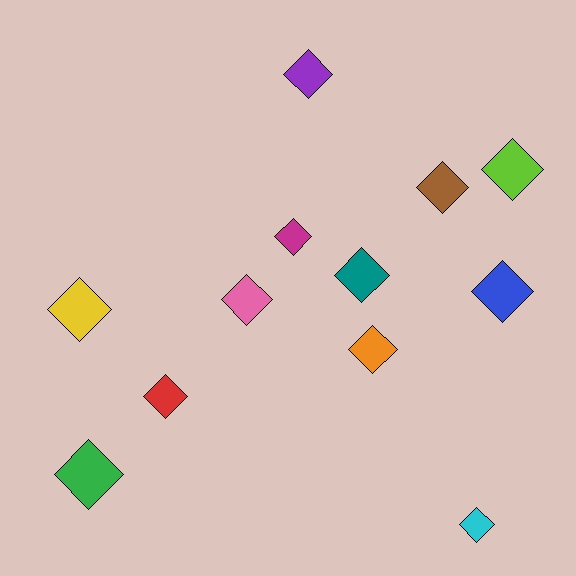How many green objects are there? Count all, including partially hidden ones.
There is 1 green object.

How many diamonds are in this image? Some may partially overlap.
There are 12 diamonds.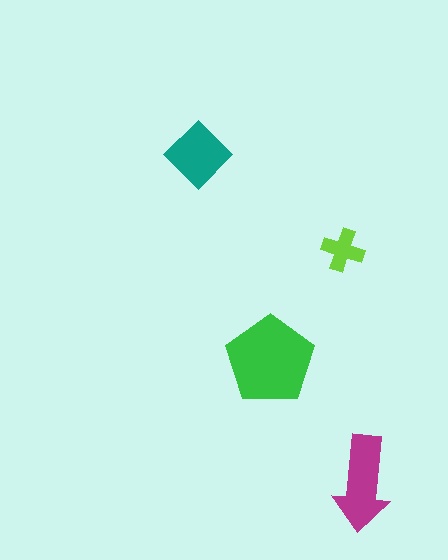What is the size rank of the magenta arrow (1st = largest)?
2nd.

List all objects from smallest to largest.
The lime cross, the teal diamond, the magenta arrow, the green pentagon.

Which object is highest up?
The teal diamond is topmost.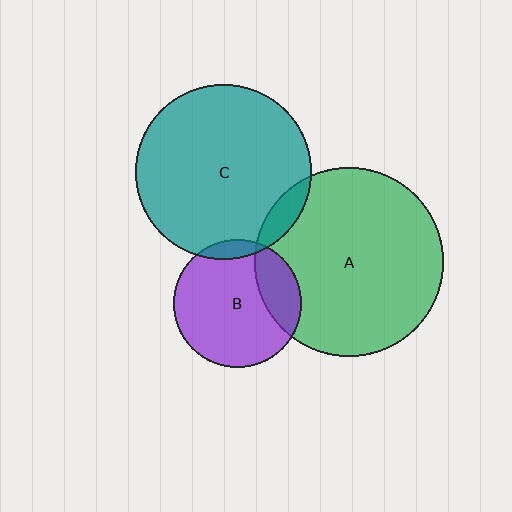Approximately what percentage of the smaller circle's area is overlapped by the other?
Approximately 10%.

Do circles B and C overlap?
Yes.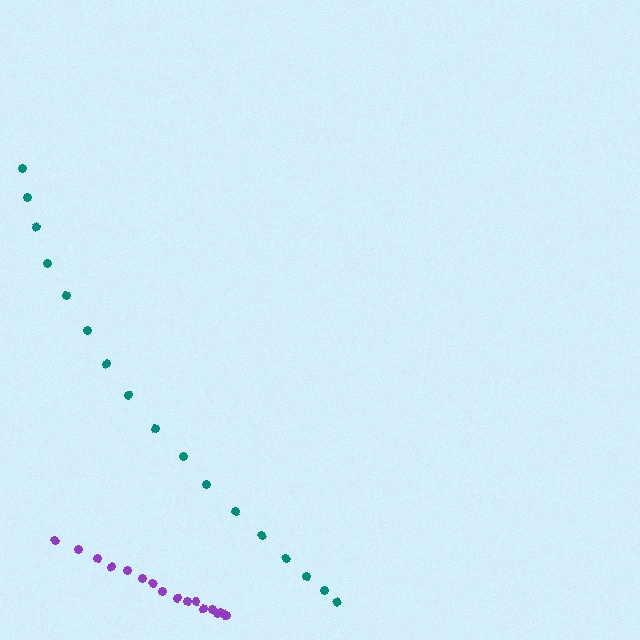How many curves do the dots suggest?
There are 2 distinct paths.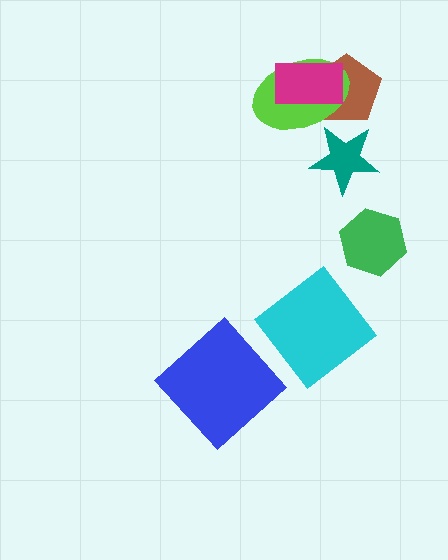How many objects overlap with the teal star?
1 object overlaps with the teal star.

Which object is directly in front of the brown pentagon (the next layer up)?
The lime ellipse is directly in front of the brown pentagon.